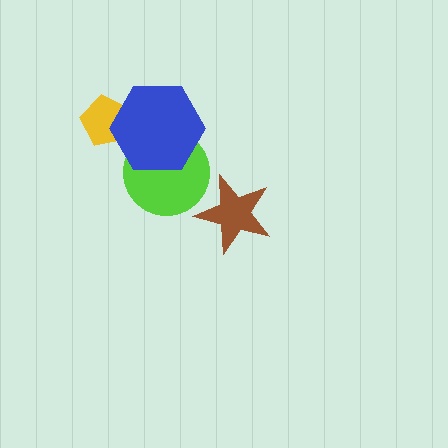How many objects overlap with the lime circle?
1 object overlaps with the lime circle.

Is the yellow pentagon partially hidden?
Yes, it is partially covered by another shape.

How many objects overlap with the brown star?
0 objects overlap with the brown star.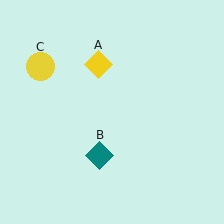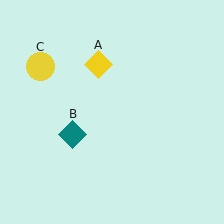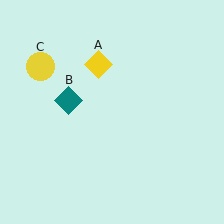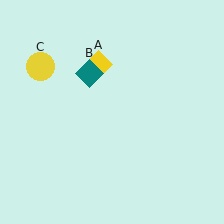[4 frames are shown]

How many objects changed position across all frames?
1 object changed position: teal diamond (object B).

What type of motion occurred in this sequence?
The teal diamond (object B) rotated clockwise around the center of the scene.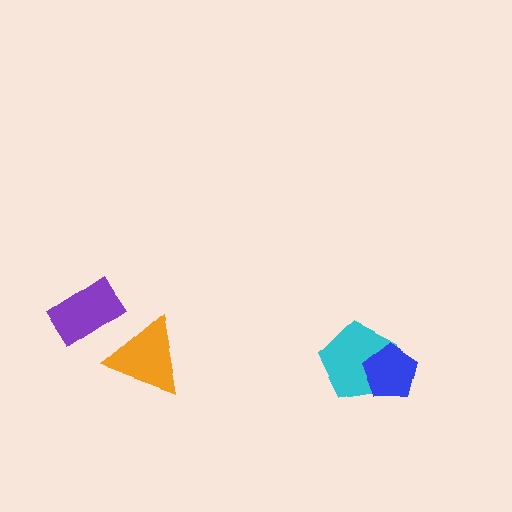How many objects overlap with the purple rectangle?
0 objects overlap with the purple rectangle.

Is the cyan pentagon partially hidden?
Yes, it is partially covered by another shape.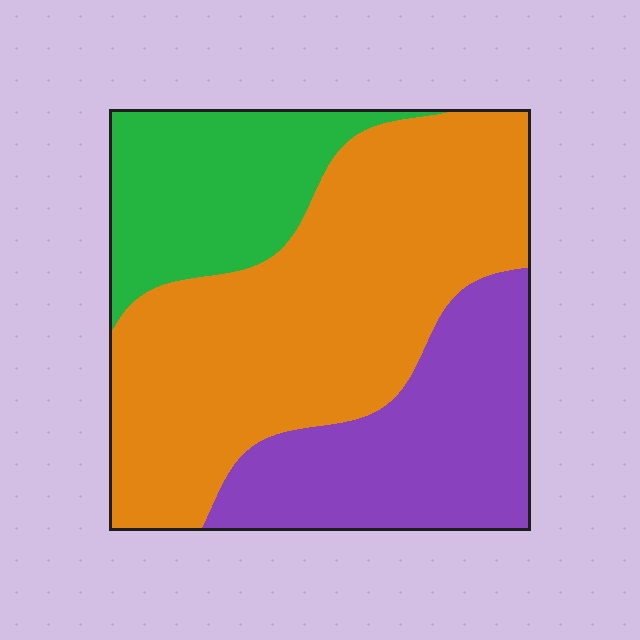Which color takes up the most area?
Orange, at roughly 50%.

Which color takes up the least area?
Green, at roughly 20%.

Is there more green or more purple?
Purple.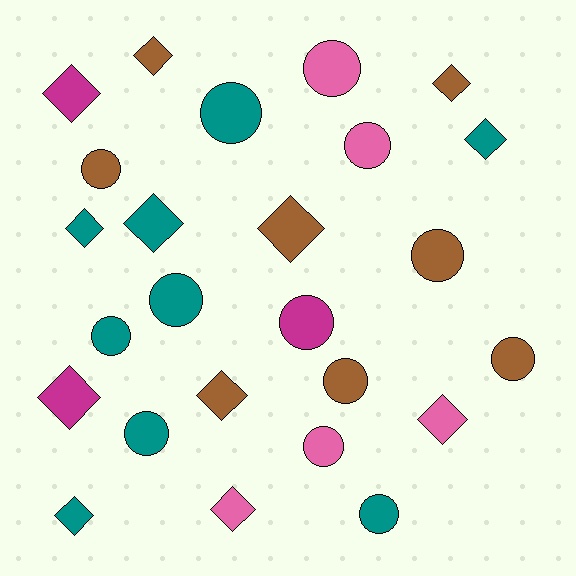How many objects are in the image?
There are 25 objects.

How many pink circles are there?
There are 3 pink circles.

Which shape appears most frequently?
Circle, with 13 objects.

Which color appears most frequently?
Teal, with 9 objects.